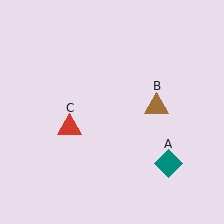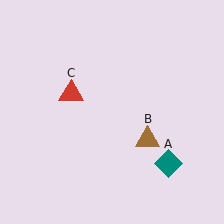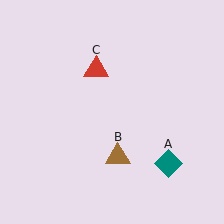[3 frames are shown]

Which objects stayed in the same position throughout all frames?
Teal diamond (object A) remained stationary.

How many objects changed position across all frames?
2 objects changed position: brown triangle (object B), red triangle (object C).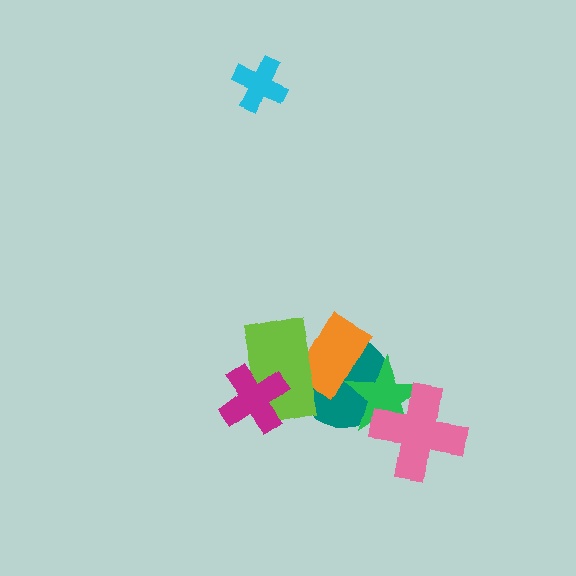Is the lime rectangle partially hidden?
Yes, it is partially covered by another shape.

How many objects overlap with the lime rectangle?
3 objects overlap with the lime rectangle.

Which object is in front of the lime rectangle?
The magenta cross is in front of the lime rectangle.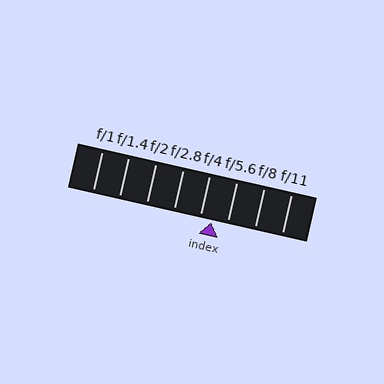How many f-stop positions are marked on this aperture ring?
There are 8 f-stop positions marked.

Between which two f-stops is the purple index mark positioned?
The index mark is between f/4 and f/5.6.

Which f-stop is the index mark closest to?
The index mark is closest to f/4.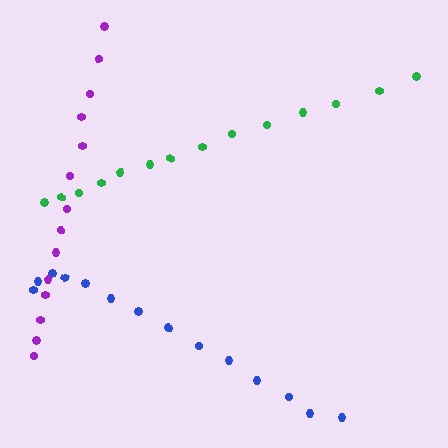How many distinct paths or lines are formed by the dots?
There are 3 distinct paths.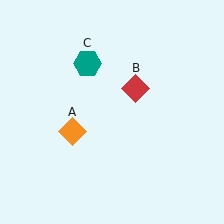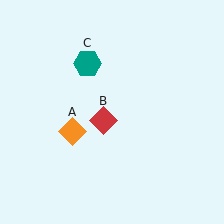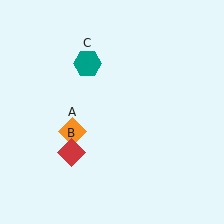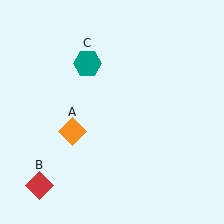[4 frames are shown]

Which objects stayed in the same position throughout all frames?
Orange diamond (object A) and teal hexagon (object C) remained stationary.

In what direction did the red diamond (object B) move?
The red diamond (object B) moved down and to the left.